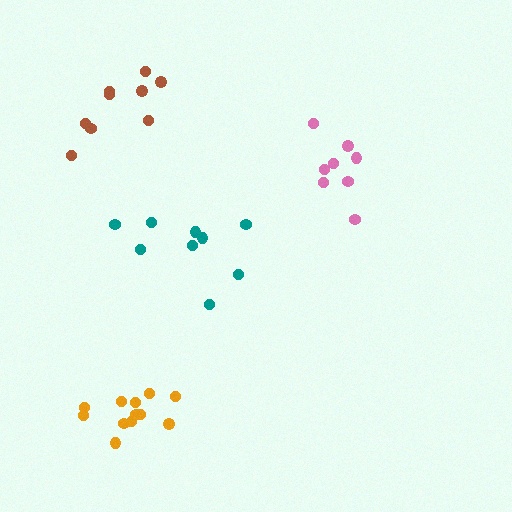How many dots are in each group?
Group 1: 12 dots, Group 2: 9 dots, Group 3: 9 dots, Group 4: 8 dots (38 total).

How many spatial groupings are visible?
There are 4 spatial groupings.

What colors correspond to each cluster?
The clusters are colored: orange, teal, brown, pink.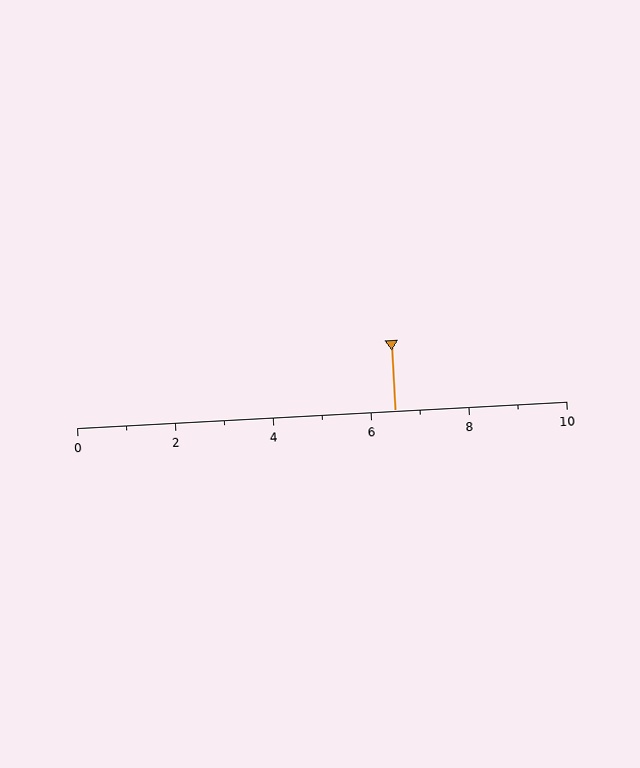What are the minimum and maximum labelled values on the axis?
The axis runs from 0 to 10.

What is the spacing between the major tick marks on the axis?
The major ticks are spaced 2 apart.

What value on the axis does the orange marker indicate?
The marker indicates approximately 6.5.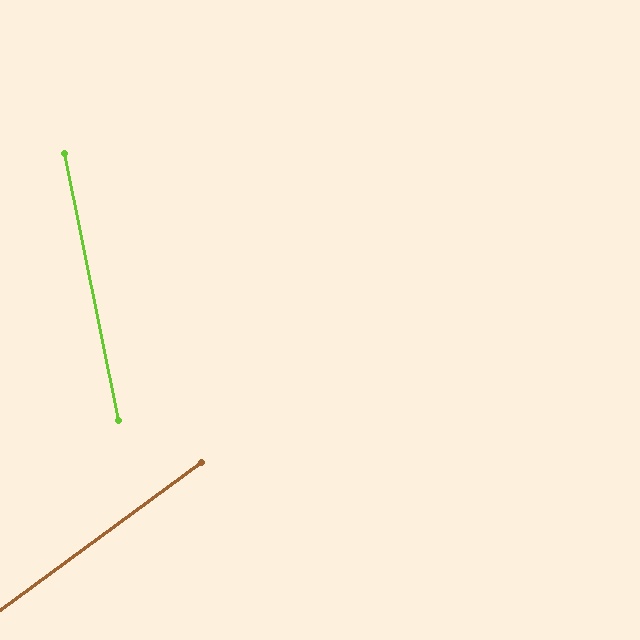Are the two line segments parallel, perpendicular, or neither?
Neither parallel nor perpendicular — they differ by about 65°.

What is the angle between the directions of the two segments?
Approximately 65 degrees.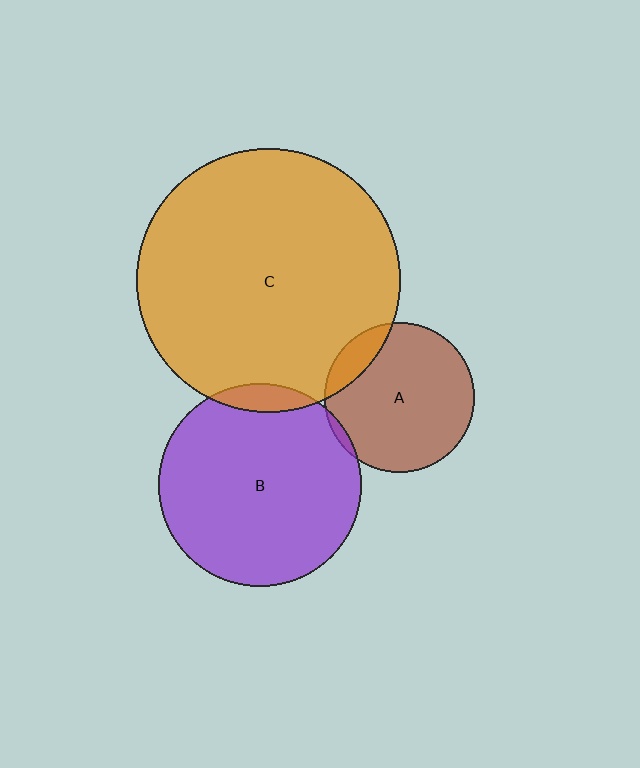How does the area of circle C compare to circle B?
Approximately 1.7 times.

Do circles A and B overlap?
Yes.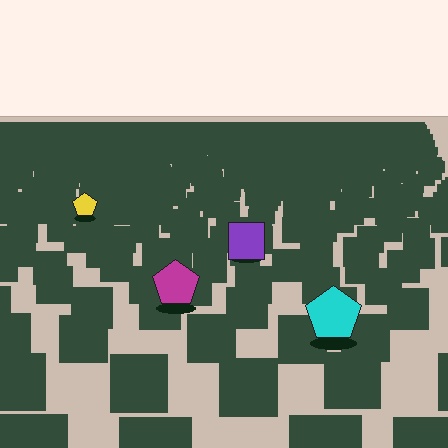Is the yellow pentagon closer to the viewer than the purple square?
No. The purple square is closer — you can tell from the texture gradient: the ground texture is coarser near it.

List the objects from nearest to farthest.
From nearest to farthest: the cyan pentagon, the magenta pentagon, the purple square, the yellow pentagon.